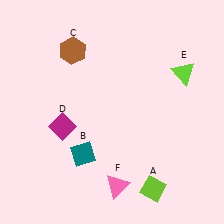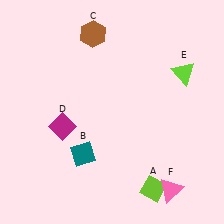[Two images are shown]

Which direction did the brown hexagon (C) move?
The brown hexagon (C) moved right.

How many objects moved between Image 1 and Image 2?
2 objects moved between the two images.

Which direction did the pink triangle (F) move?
The pink triangle (F) moved right.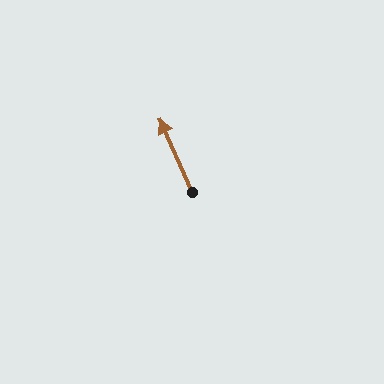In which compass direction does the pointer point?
Northwest.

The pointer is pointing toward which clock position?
Roughly 11 o'clock.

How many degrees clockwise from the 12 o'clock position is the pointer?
Approximately 336 degrees.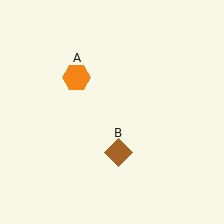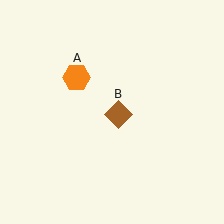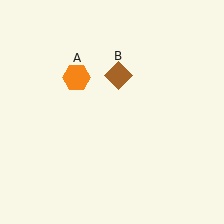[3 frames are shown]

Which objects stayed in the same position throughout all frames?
Orange hexagon (object A) remained stationary.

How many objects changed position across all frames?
1 object changed position: brown diamond (object B).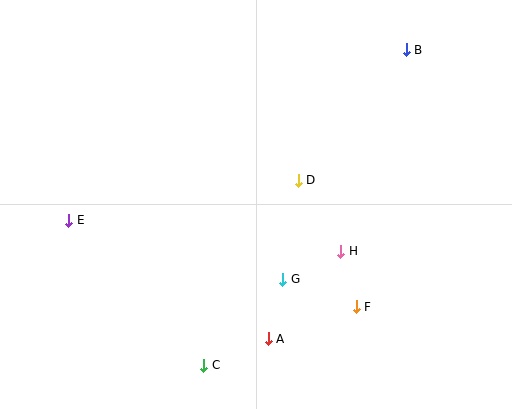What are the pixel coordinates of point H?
Point H is at (341, 251).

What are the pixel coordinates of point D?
Point D is at (298, 180).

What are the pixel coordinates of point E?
Point E is at (69, 220).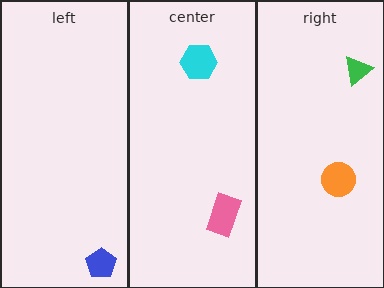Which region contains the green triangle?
The right region.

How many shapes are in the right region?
2.